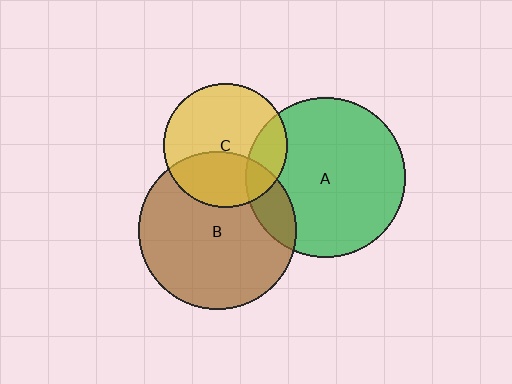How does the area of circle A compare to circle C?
Approximately 1.7 times.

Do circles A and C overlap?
Yes.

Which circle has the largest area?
Circle A (green).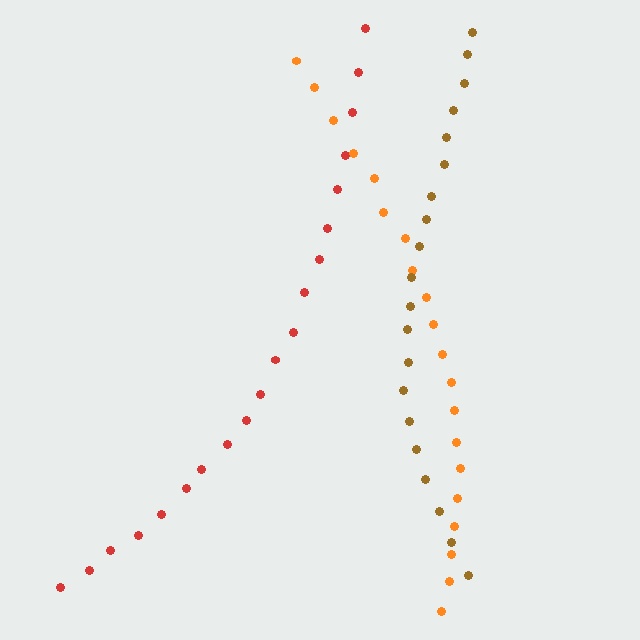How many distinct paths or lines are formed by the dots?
There are 3 distinct paths.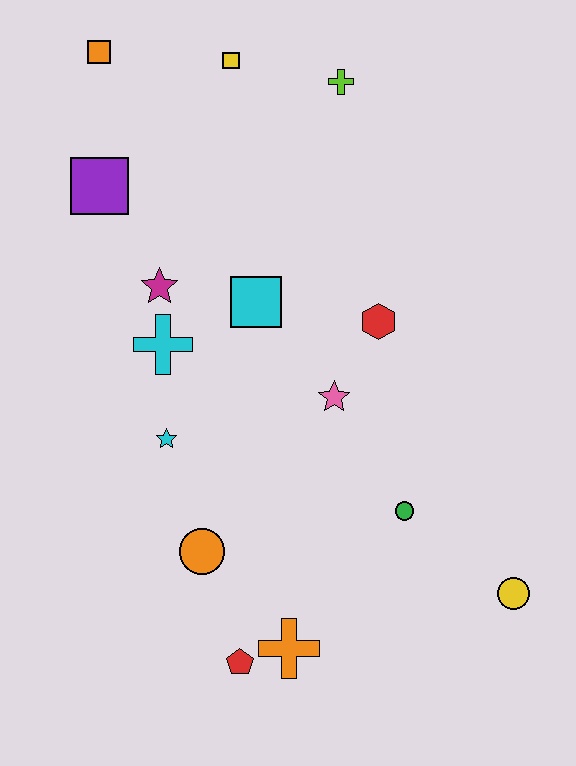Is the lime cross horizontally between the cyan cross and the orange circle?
No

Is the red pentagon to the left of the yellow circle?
Yes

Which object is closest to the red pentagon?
The orange cross is closest to the red pentagon.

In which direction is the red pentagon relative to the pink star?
The red pentagon is below the pink star.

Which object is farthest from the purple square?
The yellow circle is farthest from the purple square.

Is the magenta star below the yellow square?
Yes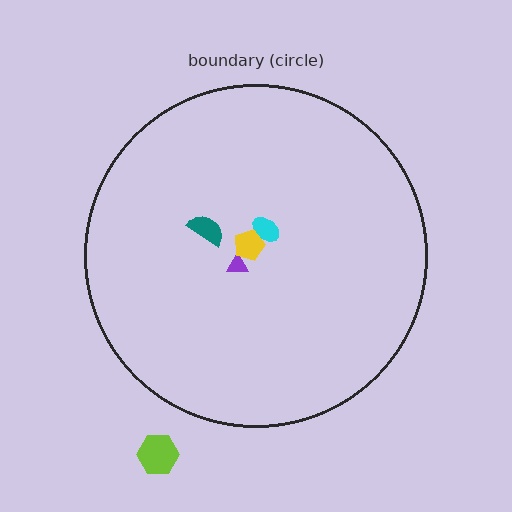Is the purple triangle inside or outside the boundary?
Inside.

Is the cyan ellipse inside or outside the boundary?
Inside.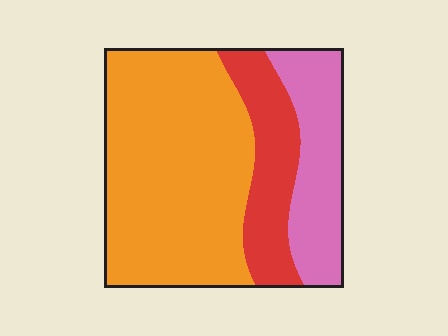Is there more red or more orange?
Orange.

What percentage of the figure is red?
Red covers around 20% of the figure.